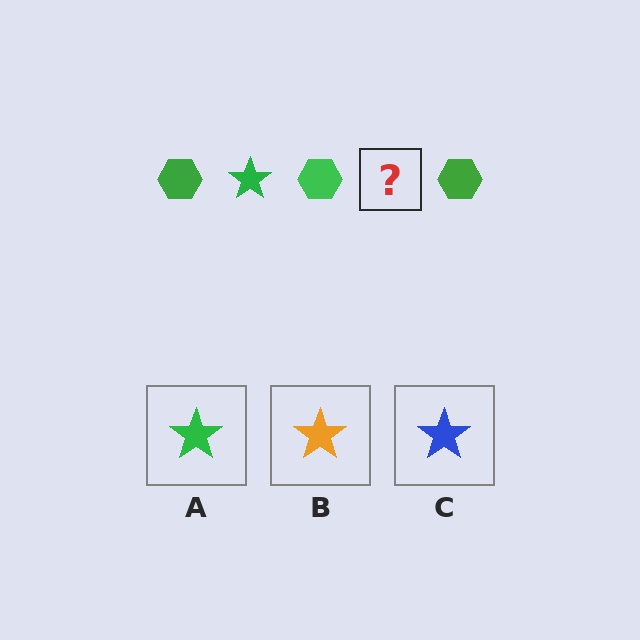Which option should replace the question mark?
Option A.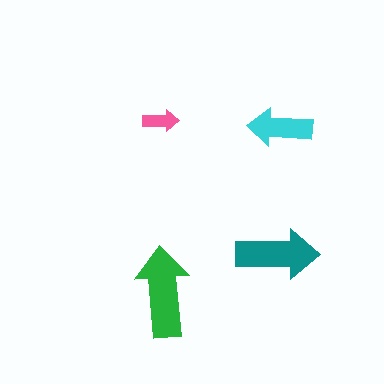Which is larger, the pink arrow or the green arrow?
The green one.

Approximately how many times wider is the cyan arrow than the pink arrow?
About 2 times wider.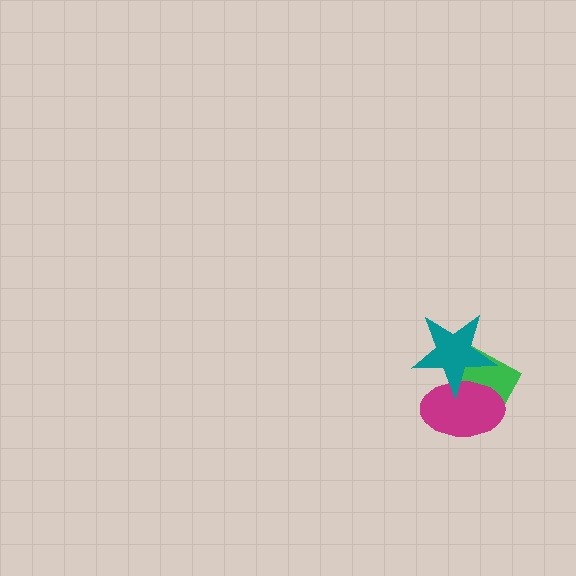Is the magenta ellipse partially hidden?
Yes, it is partially covered by another shape.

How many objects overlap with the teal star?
2 objects overlap with the teal star.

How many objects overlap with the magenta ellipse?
2 objects overlap with the magenta ellipse.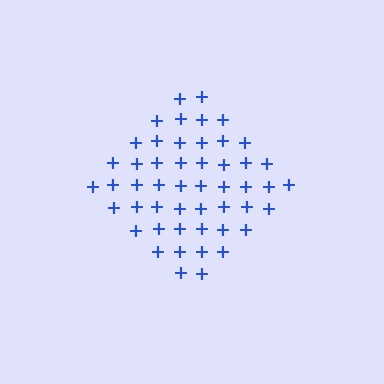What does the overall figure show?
The overall figure shows a diamond.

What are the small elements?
The small elements are plus signs.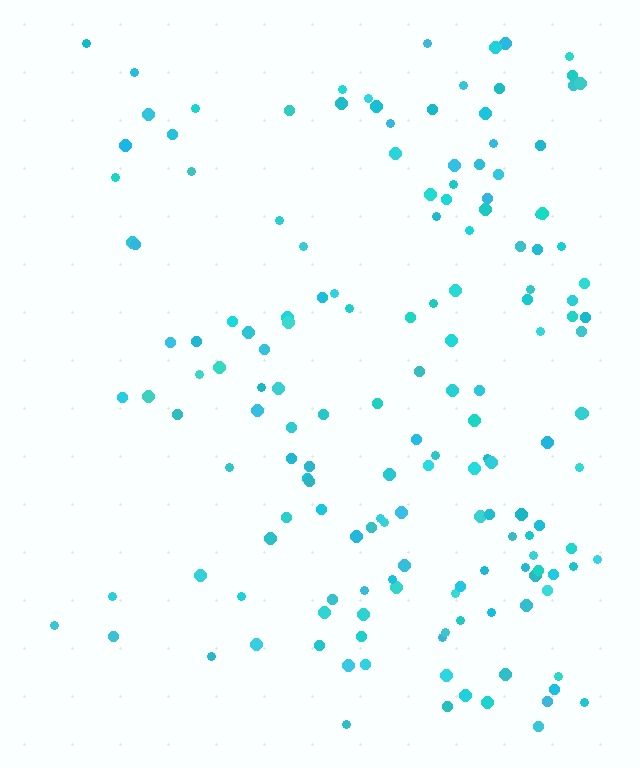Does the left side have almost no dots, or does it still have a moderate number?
Still a moderate number, just noticeably fewer than the right.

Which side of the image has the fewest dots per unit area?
The left.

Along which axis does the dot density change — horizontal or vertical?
Horizontal.